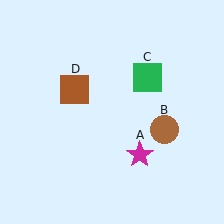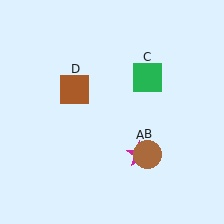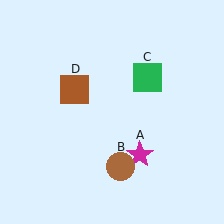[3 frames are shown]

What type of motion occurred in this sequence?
The brown circle (object B) rotated clockwise around the center of the scene.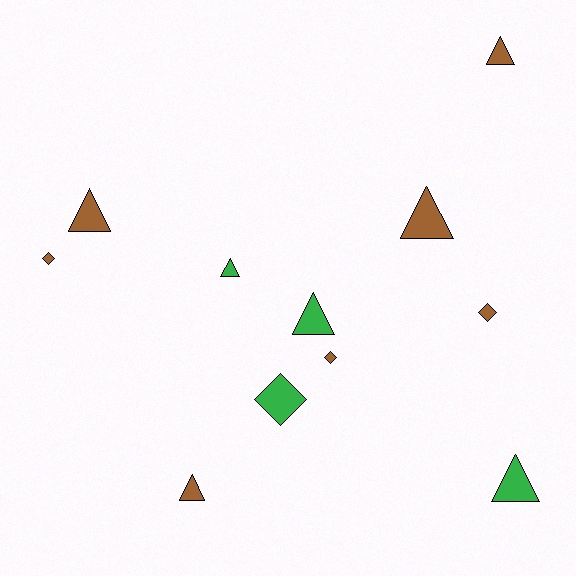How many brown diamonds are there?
There are 3 brown diamonds.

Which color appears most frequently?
Brown, with 7 objects.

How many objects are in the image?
There are 11 objects.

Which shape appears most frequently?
Triangle, with 7 objects.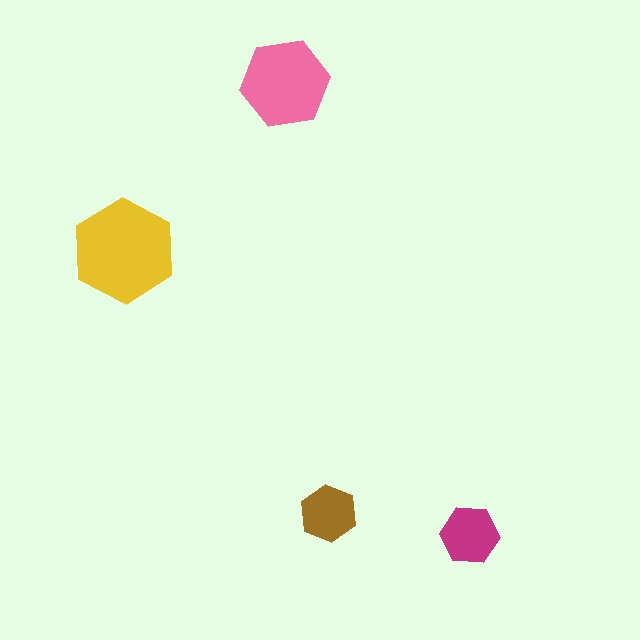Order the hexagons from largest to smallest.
the yellow one, the pink one, the magenta one, the brown one.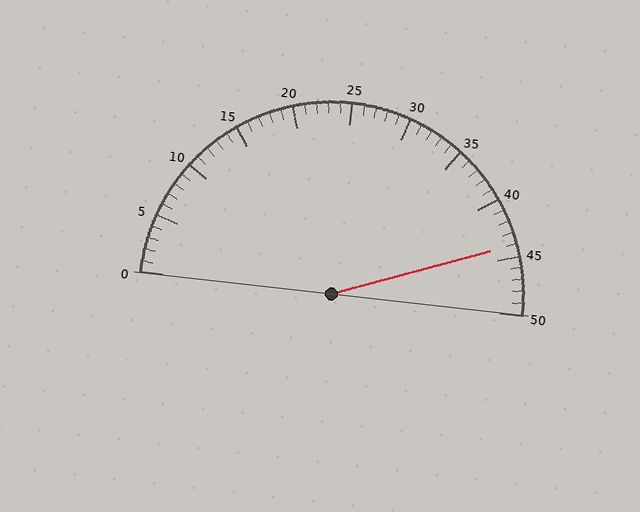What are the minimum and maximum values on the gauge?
The gauge ranges from 0 to 50.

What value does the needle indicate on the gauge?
The needle indicates approximately 44.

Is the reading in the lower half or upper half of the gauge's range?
The reading is in the upper half of the range (0 to 50).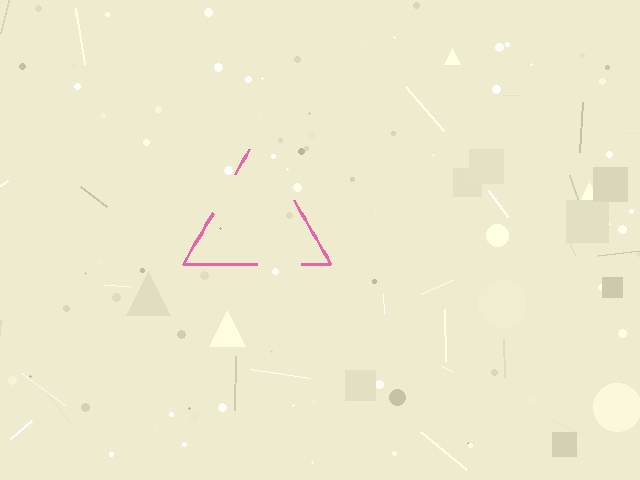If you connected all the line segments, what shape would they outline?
They would outline a triangle.